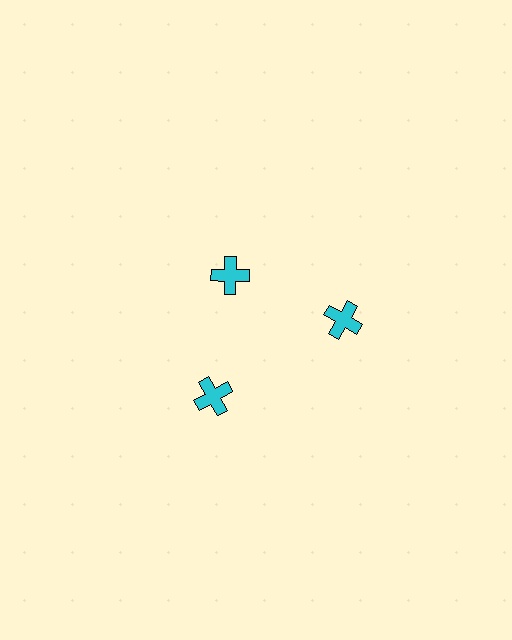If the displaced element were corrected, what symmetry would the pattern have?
It would have 3-fold rotational symmetry — the pattern would map onto itself every 120 degrees.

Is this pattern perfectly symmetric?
No. The 3 cyan crosses are arranged in a ring, but one element near the 11 o'clock position is pulled inward toward the center, breaking the 3-fold rotational symmetry.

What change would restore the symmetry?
The symmetry would be restored by moving it outward, back onto the ring so that all 3 crosses sit at equal angles and equal distance from the center.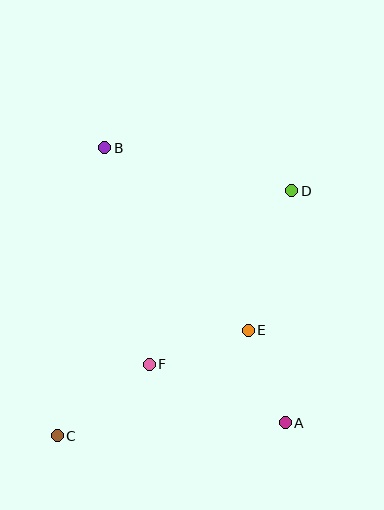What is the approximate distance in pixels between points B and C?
The distance between B and C is approximately 292 pixels.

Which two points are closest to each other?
Points A and E are closest to each other.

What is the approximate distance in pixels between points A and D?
The distance between A and D is approximately 232 pixels.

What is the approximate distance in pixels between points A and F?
The distance between A and F is approximately 148 pixels.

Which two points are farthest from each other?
Points C and D are farthest from each other.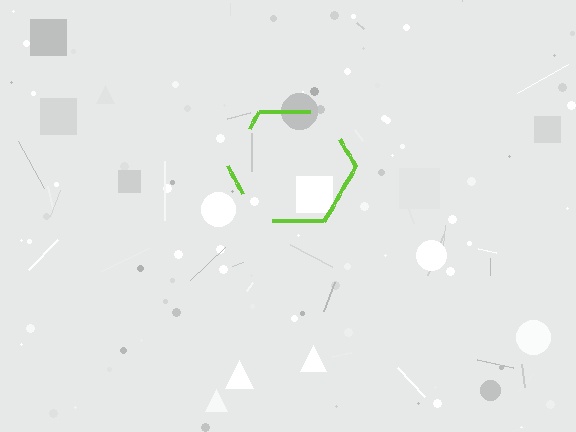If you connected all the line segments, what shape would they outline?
They would outline a hexagon.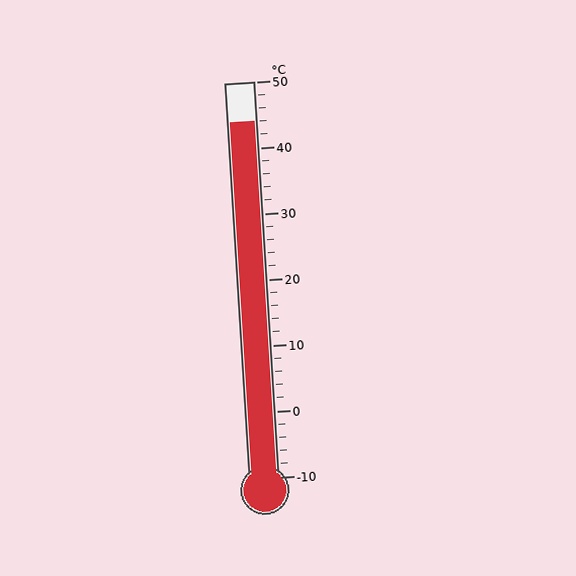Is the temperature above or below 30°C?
The temperature is above 30°C.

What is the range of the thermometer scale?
The thermometer scale ranges from -10°C to 50°C.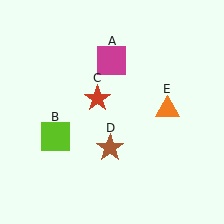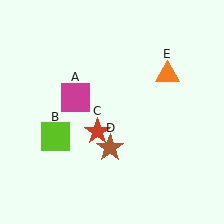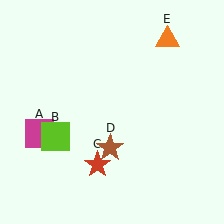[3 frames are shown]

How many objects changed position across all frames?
3 objects changed position: magenta square (object A), red star (object C), orange triangle (object E).